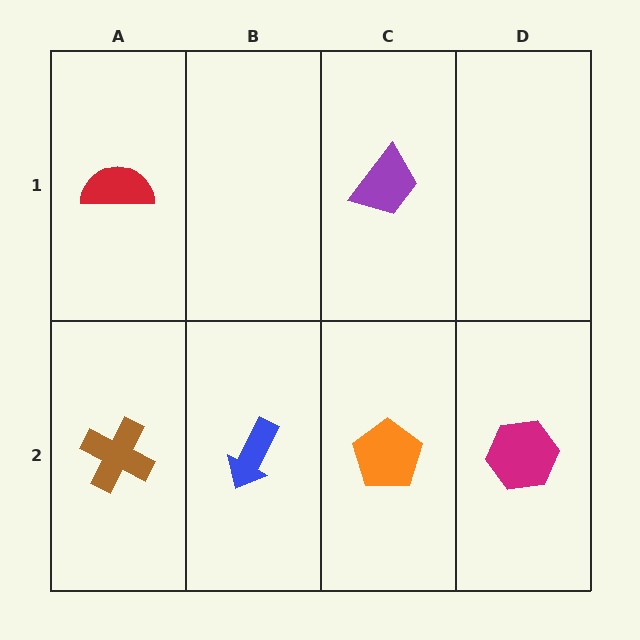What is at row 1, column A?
A red semicircle.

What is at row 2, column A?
A brown cross.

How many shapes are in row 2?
4 shapes.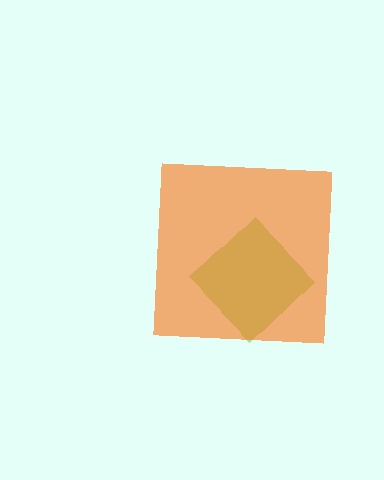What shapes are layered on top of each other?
The layered shapes are: a lime diamond, an orange square.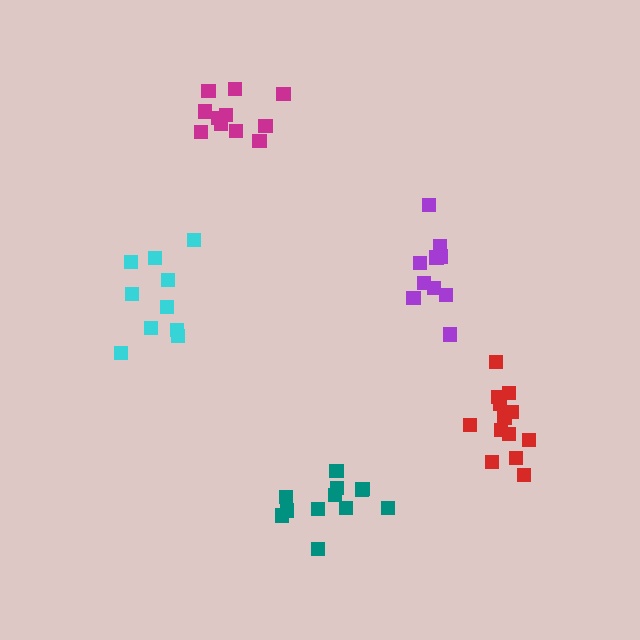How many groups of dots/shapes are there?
There are 5 groups.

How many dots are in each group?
Group 1: 13 dots, Group 2: 11 dots, Group 3: 12 dots, Group 4: 10 dots, Group 5: 10 dots (56 total).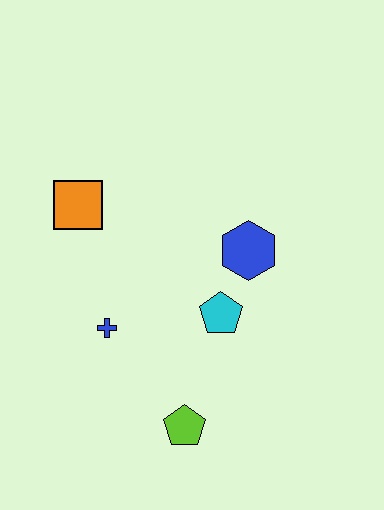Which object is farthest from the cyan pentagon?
The orange square is farthest from the cyan pentagon.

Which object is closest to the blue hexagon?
The cyan pentagon is closest to the blue hexagon.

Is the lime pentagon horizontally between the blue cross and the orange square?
No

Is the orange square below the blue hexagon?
No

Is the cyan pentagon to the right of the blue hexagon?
No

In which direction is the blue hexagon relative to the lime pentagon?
The blue hexagon is above the lime pentagon.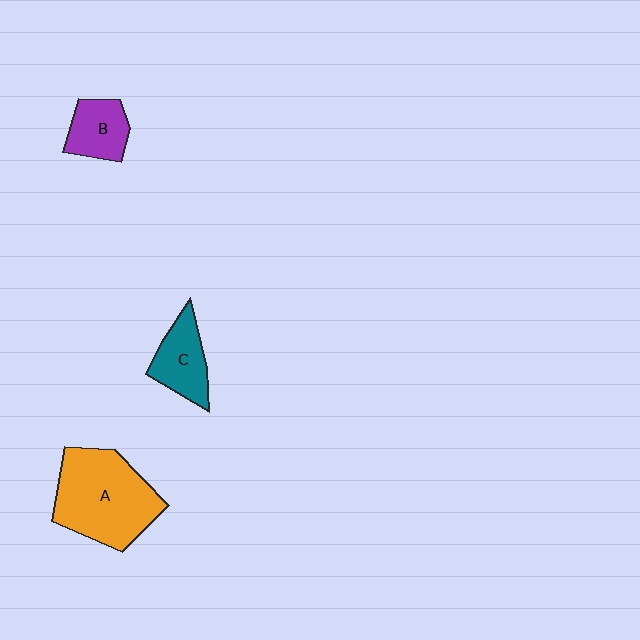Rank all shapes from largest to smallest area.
From largest to smallest: A (orange), C (teal), B (purple).